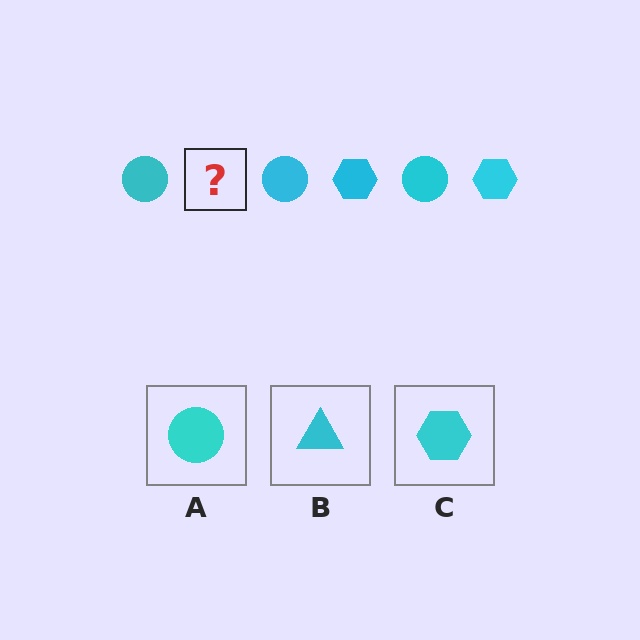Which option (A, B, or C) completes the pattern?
C.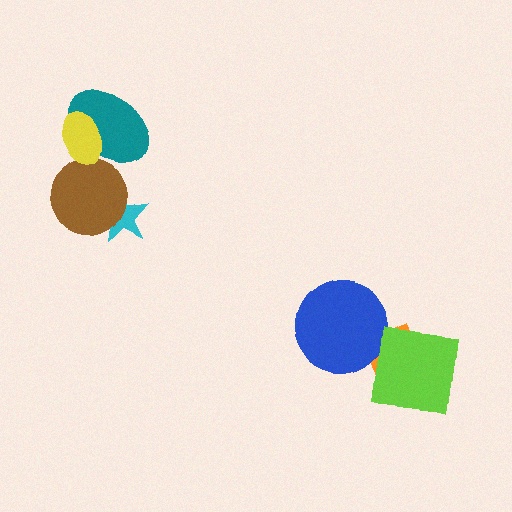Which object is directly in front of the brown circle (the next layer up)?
The teal ellipse is directly in front of the brown circle.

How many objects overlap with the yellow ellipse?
2 objects overlap with the yellow ellipse.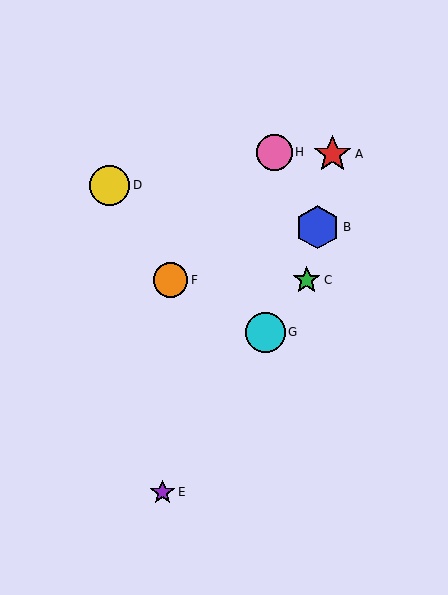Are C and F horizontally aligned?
Yes, both are at y≈280.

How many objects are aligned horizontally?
2 objects (C, F) are aligned horizontally.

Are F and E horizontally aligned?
No, F is at y≈280 and E is at y≈492.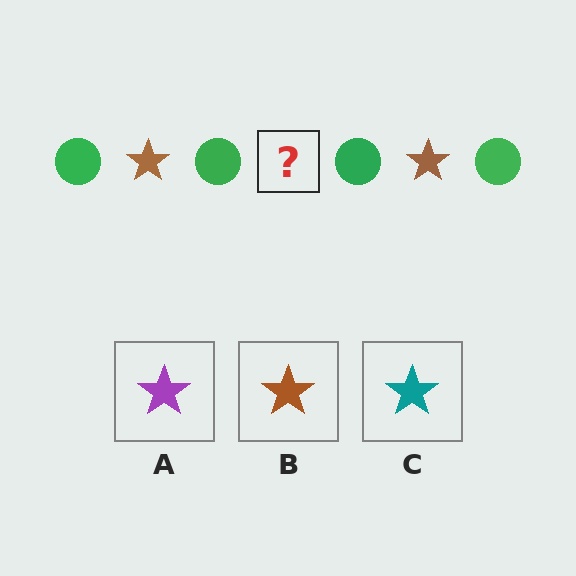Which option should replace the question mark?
Option B.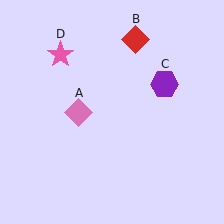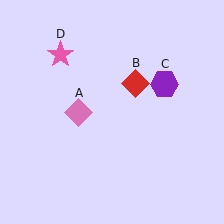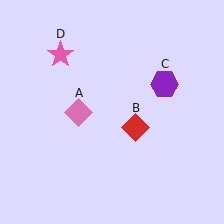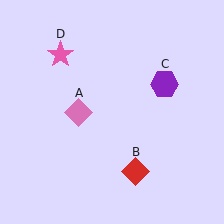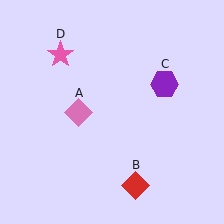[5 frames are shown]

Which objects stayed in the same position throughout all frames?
Pink diamond (object A) and purple hexagon (object C) and pink star (object D) remained stationary.